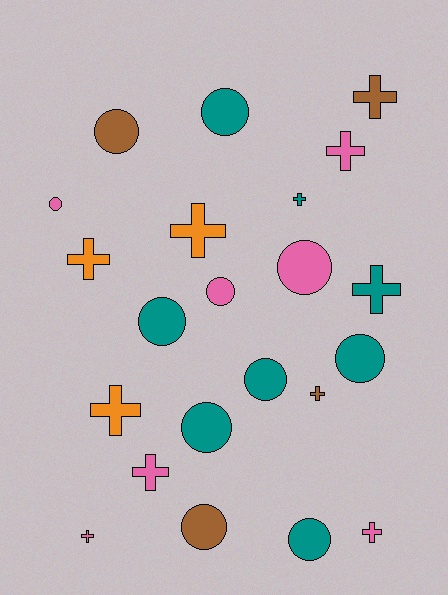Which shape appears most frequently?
Cross, with 11 objects.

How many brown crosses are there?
There are 2 brown crosses.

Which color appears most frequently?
Teal, with 8 objects.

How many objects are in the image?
There are 22 objects.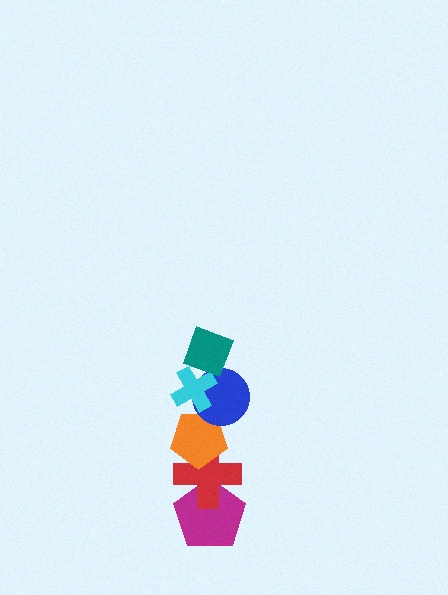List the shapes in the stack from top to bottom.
From top to bottom: the teal diamond, the cyan cross, the blue circle, the orange pentagon, the red cross, the magenta pentagon.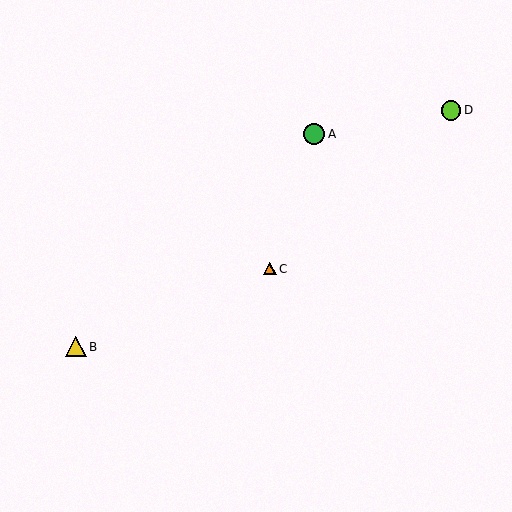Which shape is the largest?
The green circle (labeled A) is the largest.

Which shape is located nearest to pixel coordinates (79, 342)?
The yellow triangle (labeled B) at (76, 347) is nearest to that location.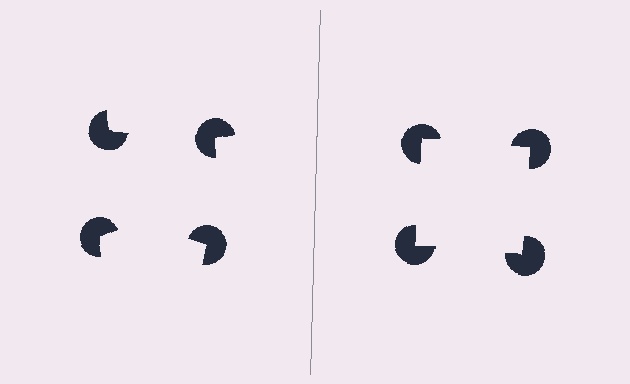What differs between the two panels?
The pac-man discs are positioned identically on both sides; only the wedge orientations differ. On the right they align to a square; on the left they are misaligned.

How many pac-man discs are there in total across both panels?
8 — 4 on each side.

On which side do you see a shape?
An illusory square appears on the right side. On the left side the wedge cuts are rotated, so no coherent shape forms.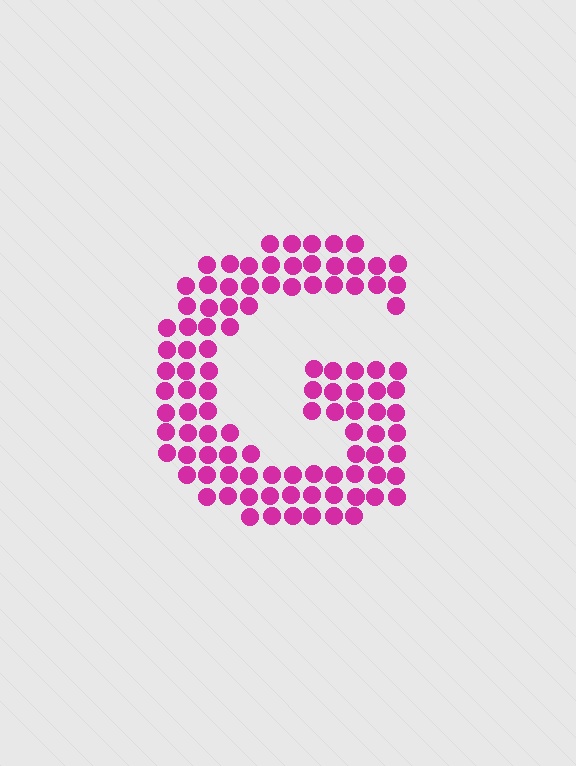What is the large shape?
The large shape is the letter G.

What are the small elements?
The small elements are circles.